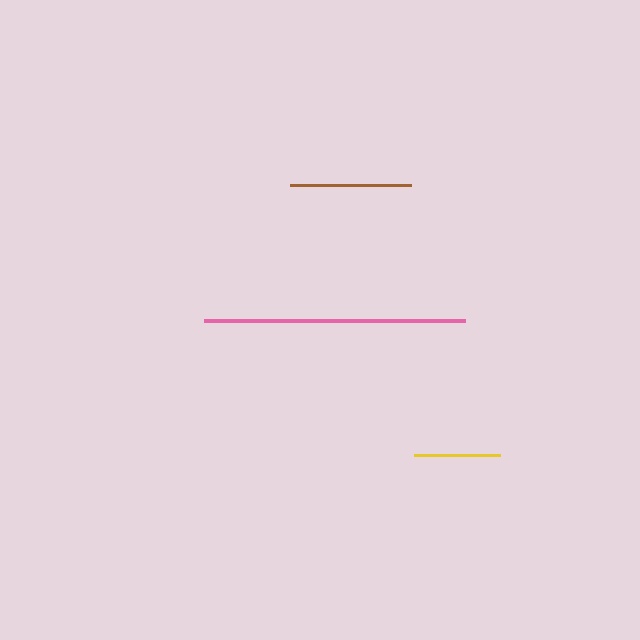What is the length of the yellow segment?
The yellow segment is approximately 85 pixels long.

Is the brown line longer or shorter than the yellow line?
The brown line is longer than the yellow line.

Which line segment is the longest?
The pink line is the longest at approximately 261 pixels.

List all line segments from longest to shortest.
From longest to shortest: pink, brown, yellow.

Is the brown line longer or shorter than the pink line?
The pink line is longer than the brown line.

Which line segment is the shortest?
The yellow line is the shortest at approximately 85 pixels.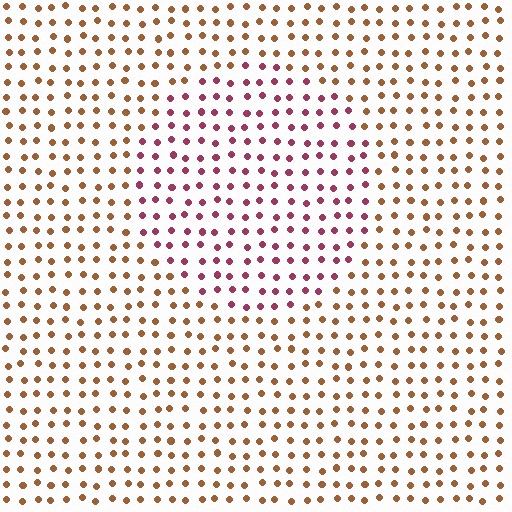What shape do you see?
I see a circle.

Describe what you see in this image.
The image is filled with small brown elements in a uniform arrangement. A circle-shaped region is visible where the elements are tinted to a slightly different hue, forming a subtle color boundary.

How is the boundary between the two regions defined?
The boundary is defined purely by a slight shift in hue (about 50 degrees). Spacing, size, and orientation are identical on both sides.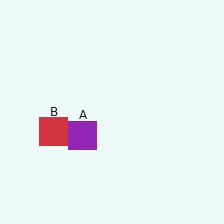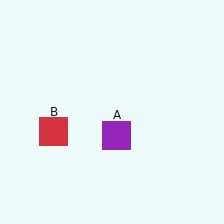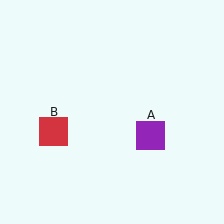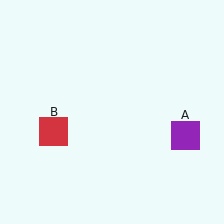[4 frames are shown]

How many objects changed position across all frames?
1 object changed position: purple square (object A).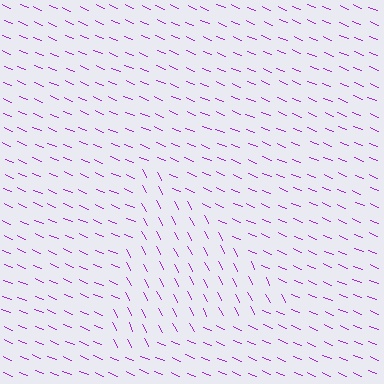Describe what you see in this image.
The image is filled with small purple line segments. A triangle region in the image has lines oriented differently from the surrounding lines, creating a visible texture boundary.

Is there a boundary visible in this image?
Yes, there is a texture boundary formed by a change in line orientation.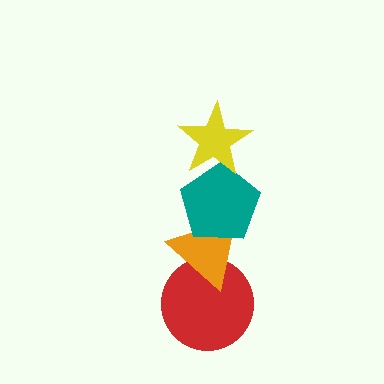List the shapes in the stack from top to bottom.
From top to bottom: the yellow star, the teal pentagon, the orange triangle, the red circle.